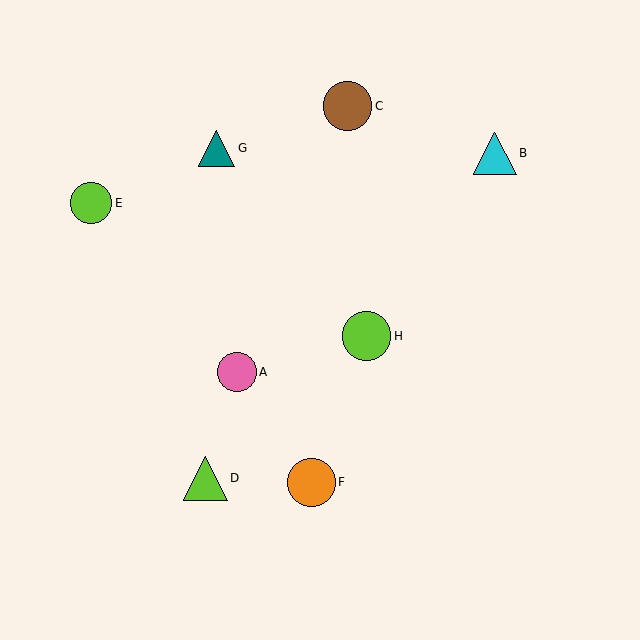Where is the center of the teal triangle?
The center of the teal triangle is at (217, 148).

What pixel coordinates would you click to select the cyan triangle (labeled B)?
Click at (495, 154) to select the cyan triangle B.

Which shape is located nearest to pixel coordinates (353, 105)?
The brown circle (labeled C) at (348, 106) is nearest to that location.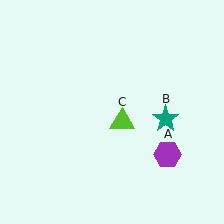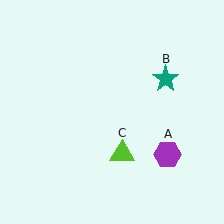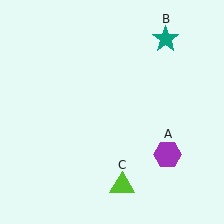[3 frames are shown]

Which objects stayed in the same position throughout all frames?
Purple hexagon (object A) remained stationary.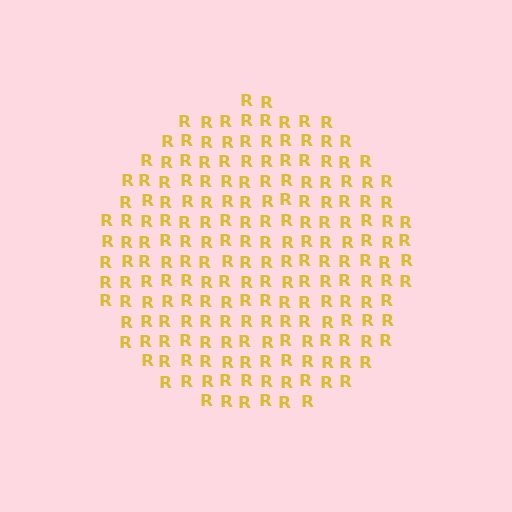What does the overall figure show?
The overall figure shows a circle.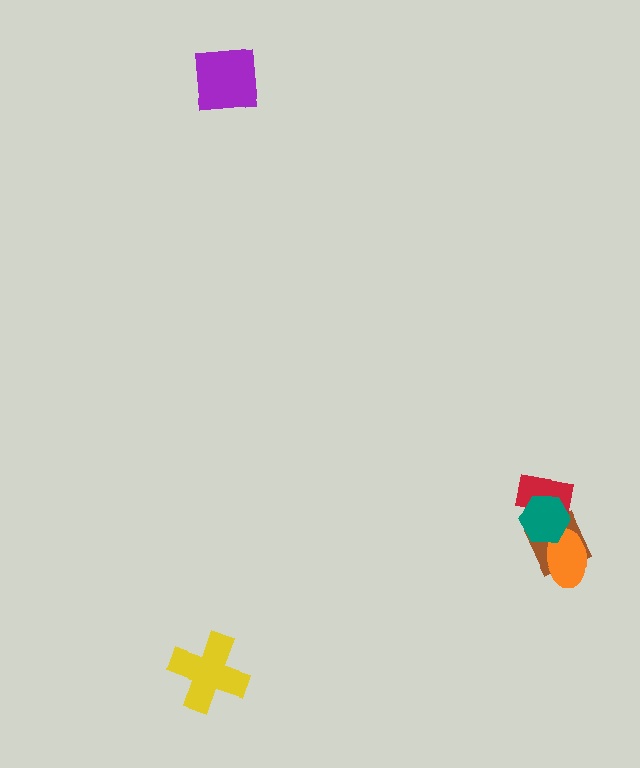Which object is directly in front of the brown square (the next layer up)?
The orange ellipse is directly in front of the brown square.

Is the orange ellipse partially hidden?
Yes, it is partially covered by another shape.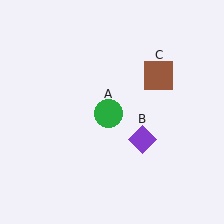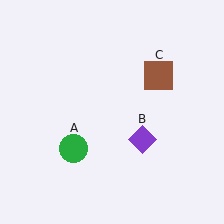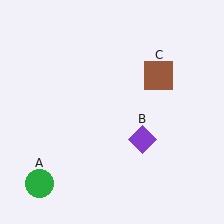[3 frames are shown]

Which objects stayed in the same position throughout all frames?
Purple diamond (object B) and brown square (object C) remained stationary.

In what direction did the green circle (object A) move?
The green circle (object A) moved down and to the left.